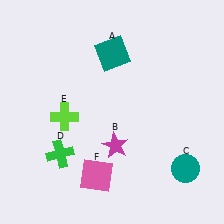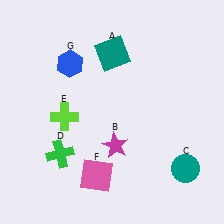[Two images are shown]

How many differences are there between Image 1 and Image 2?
There is 1 difference between the two images.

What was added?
A blue hexagon (G) was added in Image 2.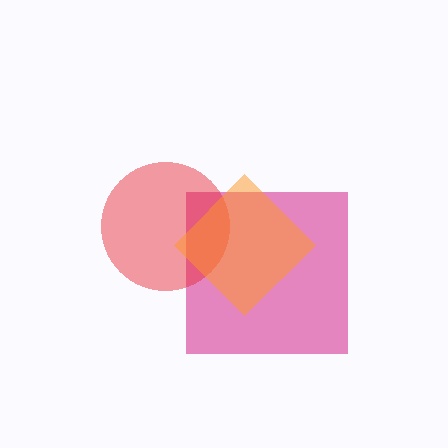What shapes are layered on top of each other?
The layered shapes are: a magenta square, a red circle, an orange diamond.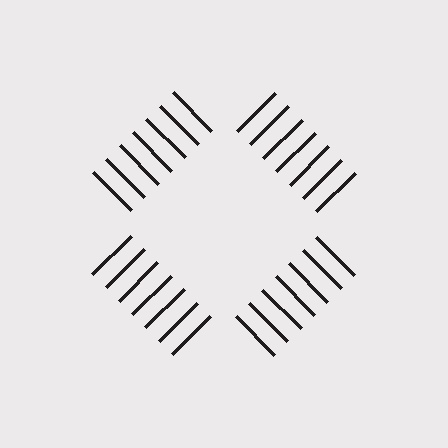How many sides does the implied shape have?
4 sides — the line-ends trace a square.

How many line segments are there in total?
28 — 7 along each of the 4 edges.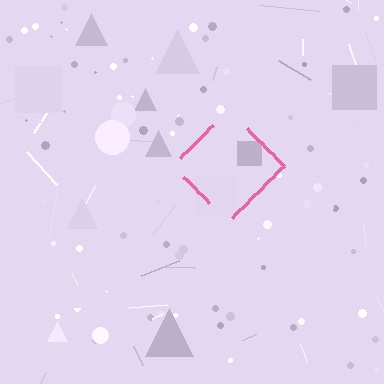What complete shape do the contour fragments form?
The contour fragments form a diamond.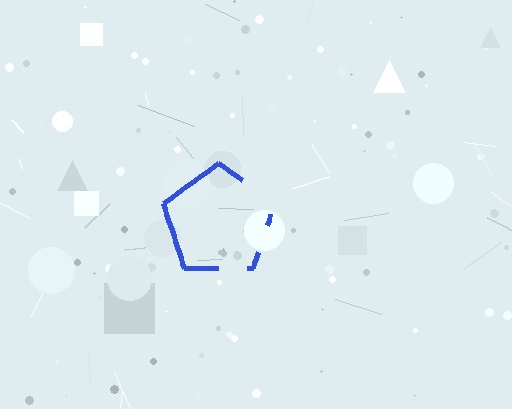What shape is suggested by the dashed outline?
The dashed outline suggests a pentagon.